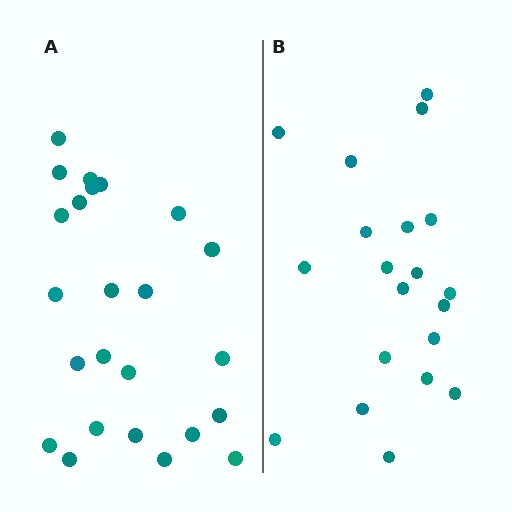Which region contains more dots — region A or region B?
Region A (the left region) has more dots.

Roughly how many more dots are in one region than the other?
Region A has about 4 more dots than region B.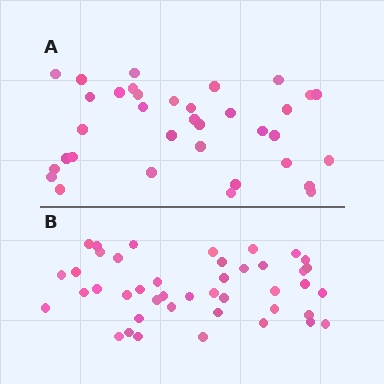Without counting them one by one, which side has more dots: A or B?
Region B (the bottom region) has more dots.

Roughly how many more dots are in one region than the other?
Region B has roughly 8 or so more dots than region A.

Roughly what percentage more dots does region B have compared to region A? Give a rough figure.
About 25% more.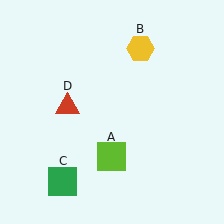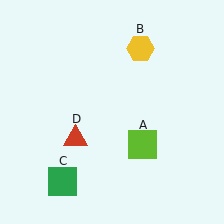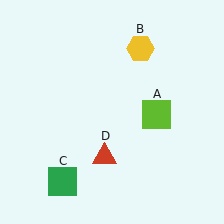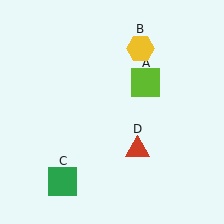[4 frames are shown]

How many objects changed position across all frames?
2 objects changed position: lime square (object A), red triangle (object D).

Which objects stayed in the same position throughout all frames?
Yellow hexagon (object B) and green square (object C) remained stationary.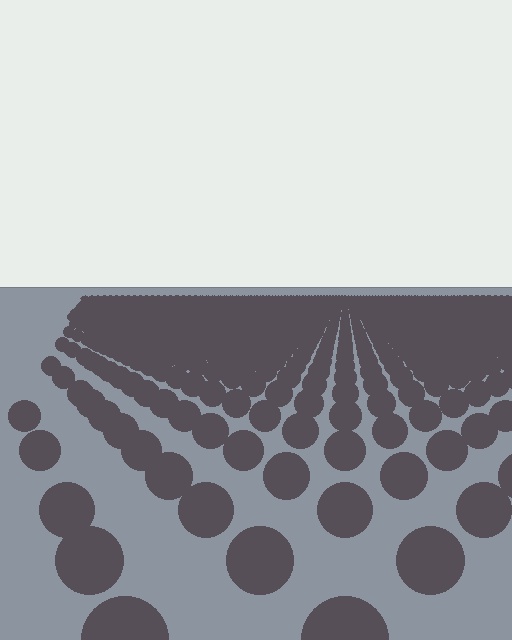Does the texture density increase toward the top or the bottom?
Density increases toward the top.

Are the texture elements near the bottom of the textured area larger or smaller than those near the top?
Larger. Near the bottom, elements are closer to the viewer and appear at a bigger on-screen size.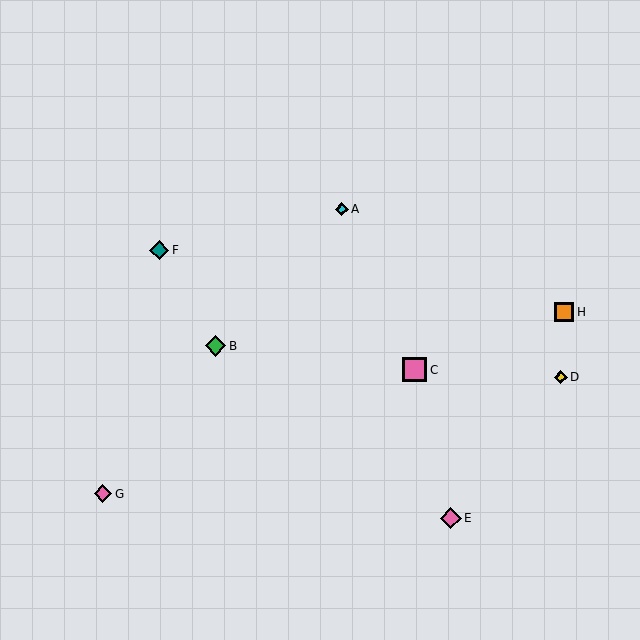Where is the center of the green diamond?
The center of the green diamond is at (215, 346).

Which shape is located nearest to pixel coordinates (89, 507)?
The pink diamond (labeled G) at (103, 494) is nearest to that location.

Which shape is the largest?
The pink square (labeled C) is the largest.